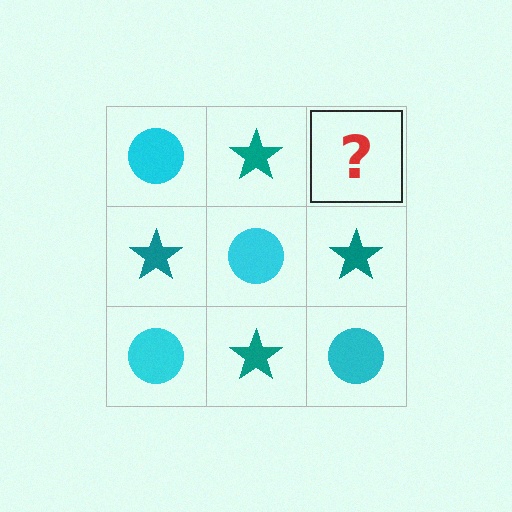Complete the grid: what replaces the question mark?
The question mark should be replaced with a cyan circle.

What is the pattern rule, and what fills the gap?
The rule is that it alternates cyan circle and teal star in a checkerboard pattern. The gap should be filled with a cyan circle.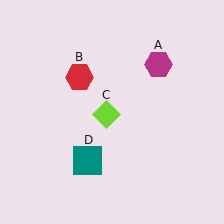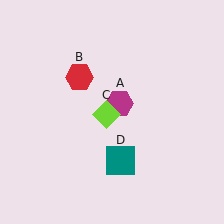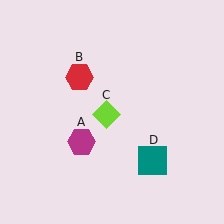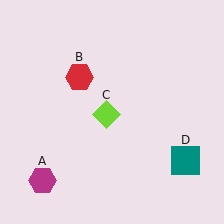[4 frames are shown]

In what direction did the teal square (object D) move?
The teal square (object D) moved right.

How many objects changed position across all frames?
2 objects changed position: magenta hexagon (object A), teal square (object D).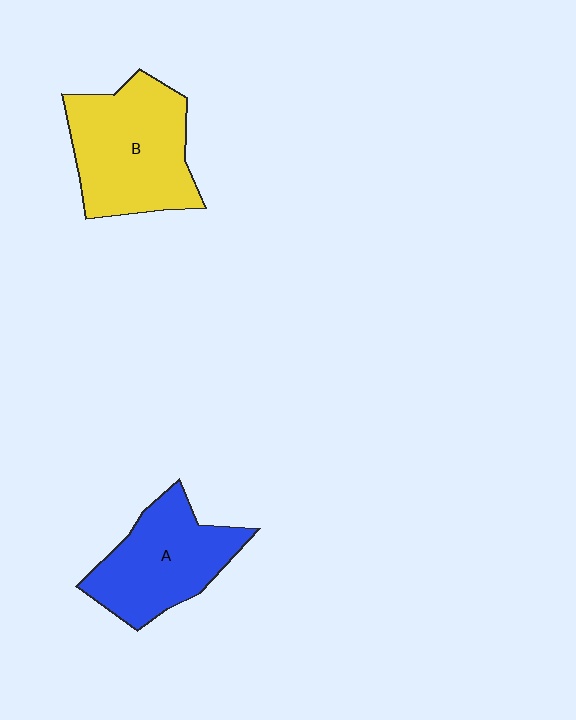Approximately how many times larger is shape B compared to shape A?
Approximately 1.2 times.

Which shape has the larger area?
Shape B (yellow).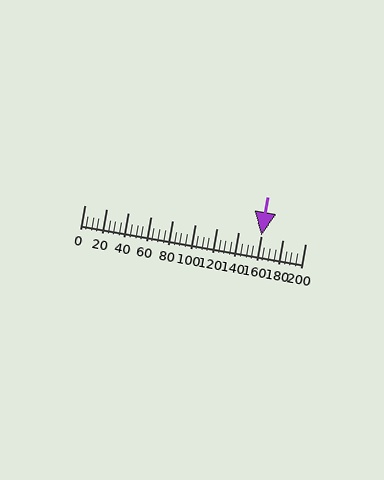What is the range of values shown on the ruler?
The ruler shows values from 0 to 200.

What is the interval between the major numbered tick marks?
The major tick marks are spaced 20 units apart.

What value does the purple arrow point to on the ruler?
The purple arrow points to approximately 160.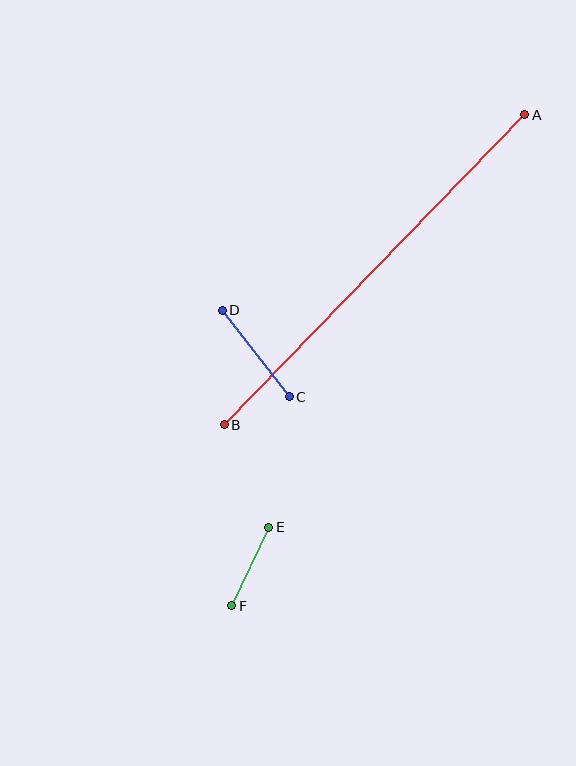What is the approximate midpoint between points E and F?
The midpoint is at approximately (250, 566) pixels.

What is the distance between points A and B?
The distance is approximately 432 pixels.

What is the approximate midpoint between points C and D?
The midpoint is at approximately (256, 353) pixels.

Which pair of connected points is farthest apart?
Points A and B are farthest apart.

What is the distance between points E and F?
The distance is approximately 87 pixels.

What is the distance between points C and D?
The distance is approximately 109 pixels.